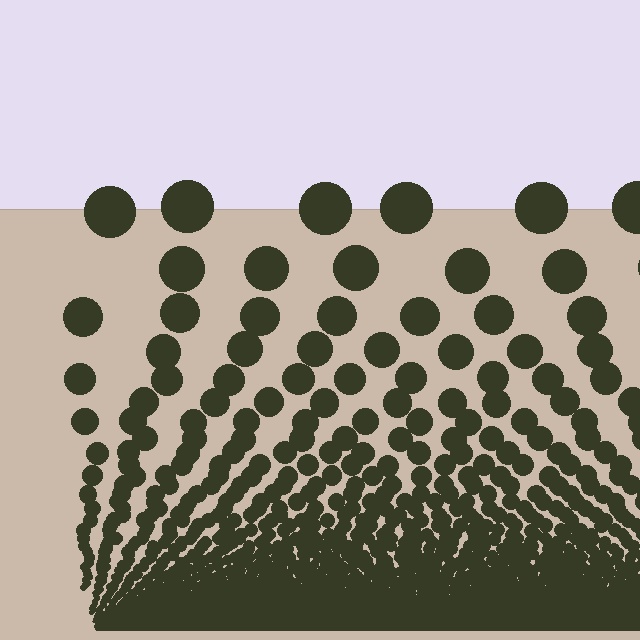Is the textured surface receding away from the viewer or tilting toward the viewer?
The surface appears to tilt toward the viewer. Texture elements get larger and sparser toward the top.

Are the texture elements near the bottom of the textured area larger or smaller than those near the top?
Smaller. The gradient is inverted — elements near the bottom are smaller and denser.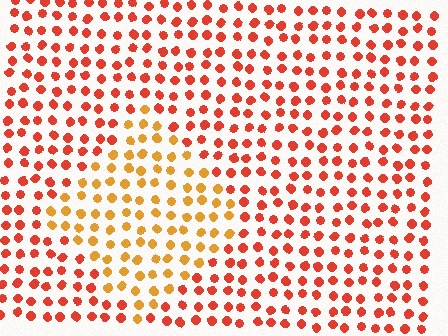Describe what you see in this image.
The image is filled with small red elements in a uniform arrangement. A diamond-shaped region is visible where the elements are tinted to a slightly different hue, forming a subtle color boundary.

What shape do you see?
I see a diamond.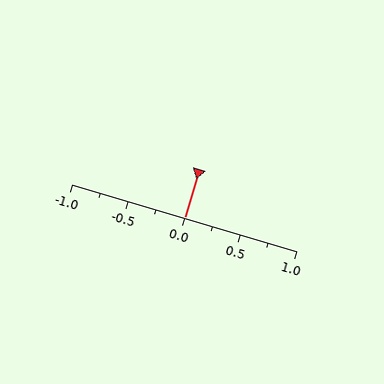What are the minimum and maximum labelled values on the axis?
The axis runs from -1.0 to 1.0.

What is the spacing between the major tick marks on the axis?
The major ticks are spaced 0.5 apart.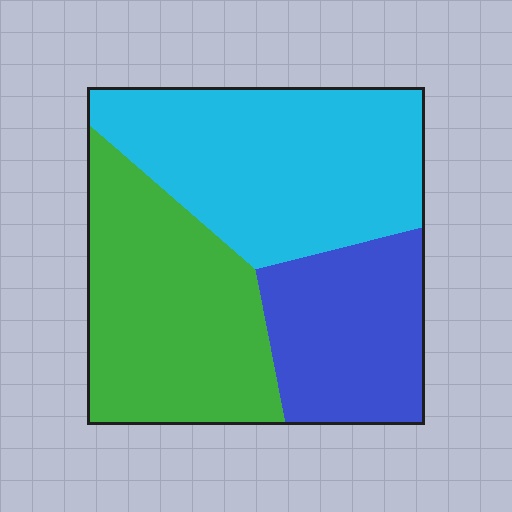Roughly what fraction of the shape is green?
Green covers 36% of the shape.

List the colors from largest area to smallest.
From largest to smallest: cyan, green, blue.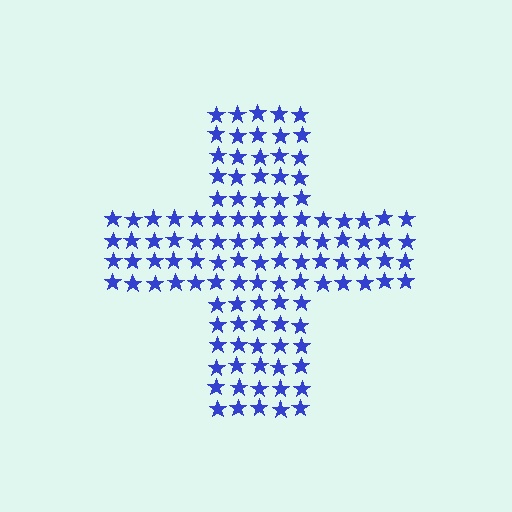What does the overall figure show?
The overall figure shows a cross.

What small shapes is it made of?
It is made of small stars.